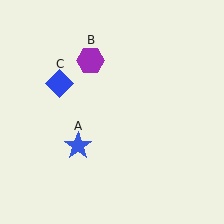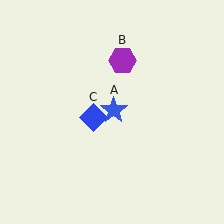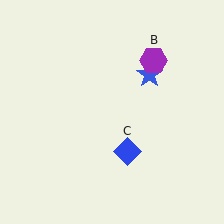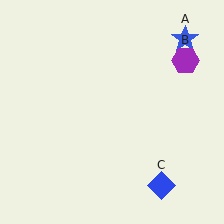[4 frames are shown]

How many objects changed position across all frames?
3 objects changed position: blue star (object A), purple hexagon (object B), blue diamond (object C).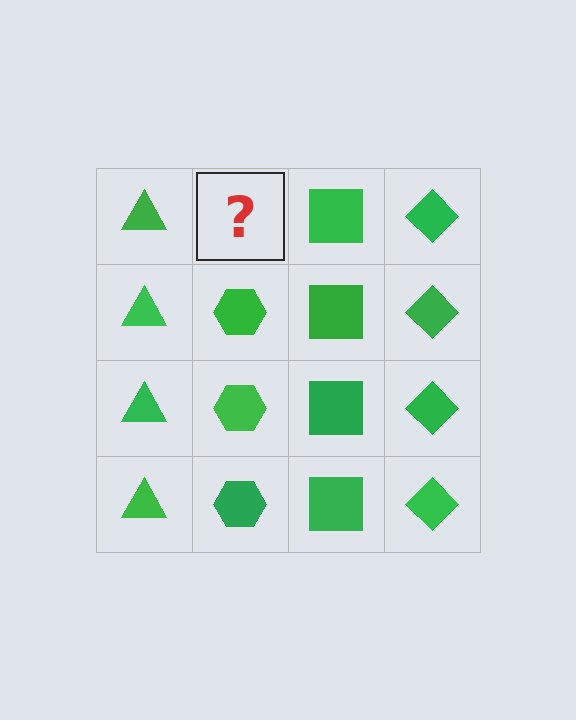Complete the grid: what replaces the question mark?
The question mark should be replaced with a green hexagon.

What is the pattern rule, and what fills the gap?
The rule is that each column has a consistent shape. The gap should be filled with a green hexagon.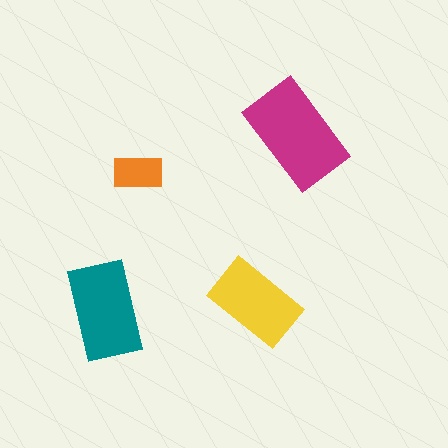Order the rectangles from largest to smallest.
the magenta one, the teal one, the yellow one, the orange one.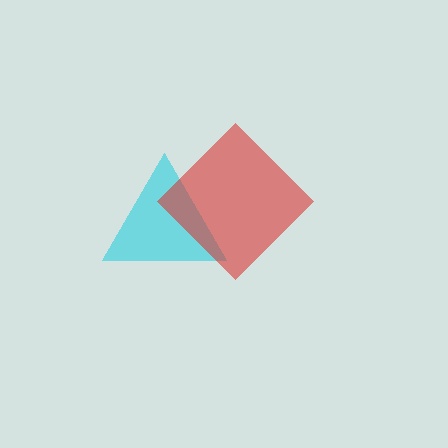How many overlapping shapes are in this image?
There are 2 overlapping shapes in the image.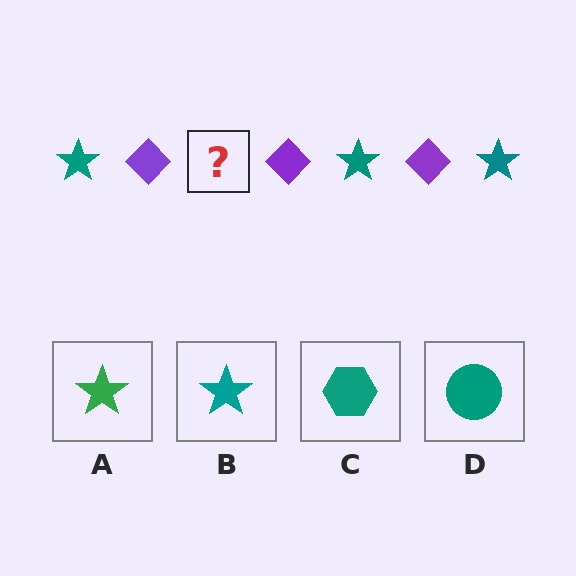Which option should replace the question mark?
Option B.